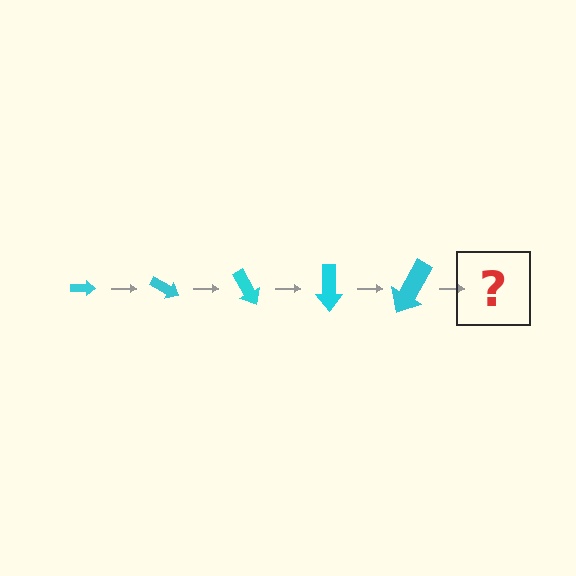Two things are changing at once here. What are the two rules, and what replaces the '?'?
The two rules are that the arrow grows larger each step and it rotates 30 degrees each step. The '?' should be an arrow, larger than the previous one and rotated 150 degrees from the start.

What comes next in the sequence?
The next element should be an arrow, larger than the previous one and rotated 150 degrees from the start.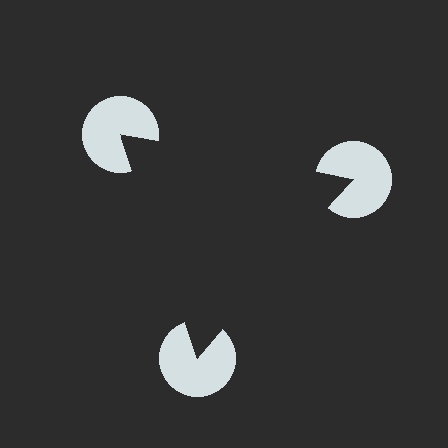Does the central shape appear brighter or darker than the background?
It typically appears slightly darker than the background, even though no actual brightness change is drawn.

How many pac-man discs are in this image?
There are 3 — one at each vertex of the illusory triangle.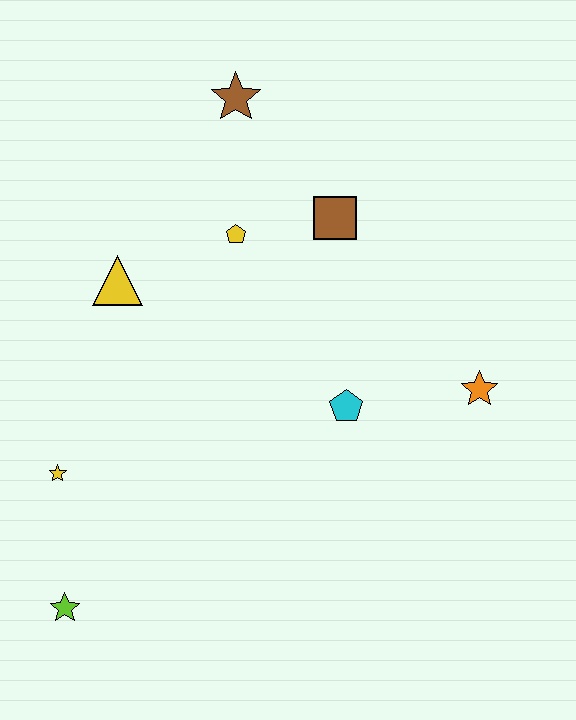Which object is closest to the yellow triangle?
The yellow pentagon is closest to the yellow triangle.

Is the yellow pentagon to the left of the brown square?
Yes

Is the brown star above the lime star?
Yes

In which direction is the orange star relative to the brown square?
The orange star is below the brown square.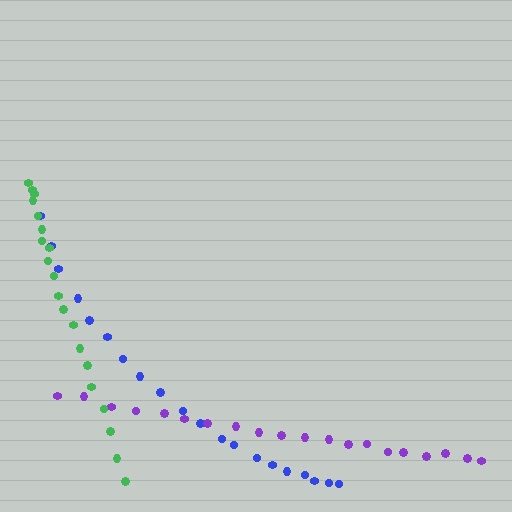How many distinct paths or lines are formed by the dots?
There are 3 distinct paths.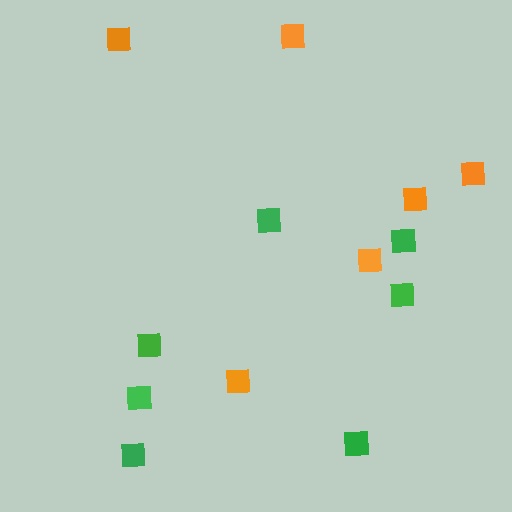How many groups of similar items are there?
There are 2 groups: one group of orange squares (6) and one group of green squares (7).